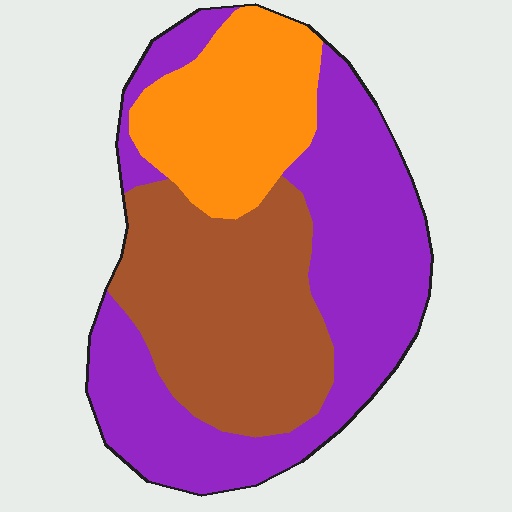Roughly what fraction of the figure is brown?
Brown takes up between a sixth and a third of the figure.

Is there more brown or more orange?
Brown.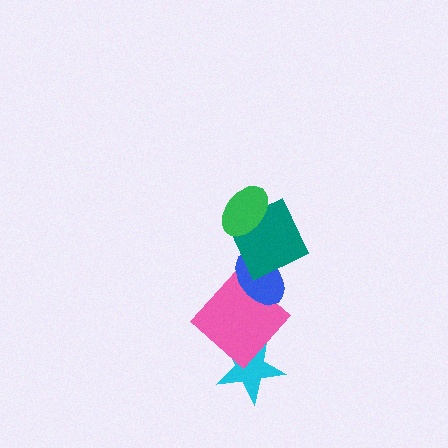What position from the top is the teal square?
The teal square is 2nd from the top.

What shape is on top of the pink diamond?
The blue ellipse is on top of the pink diamond.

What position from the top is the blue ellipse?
The blue ellipse is 3rd from the top.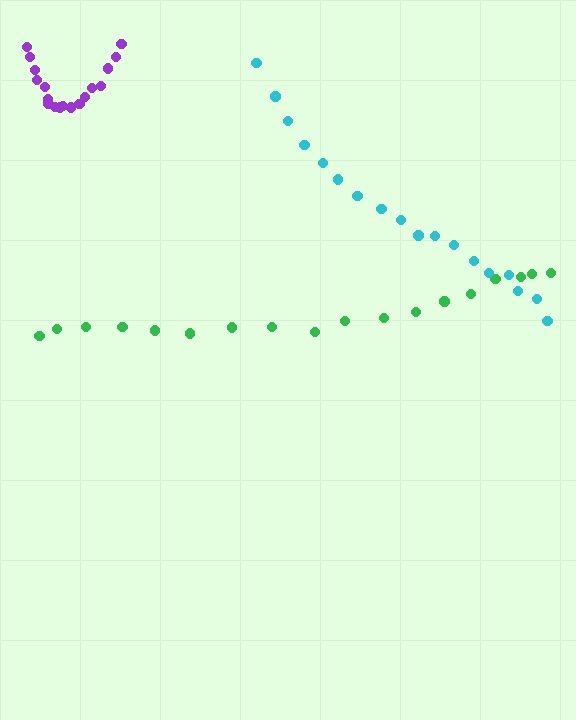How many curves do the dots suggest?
There are 3 distinct paths.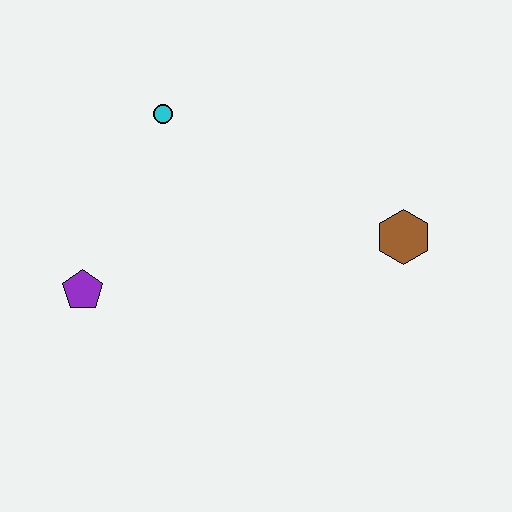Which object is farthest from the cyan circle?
The brown hexagon is farthest from the cyan circle.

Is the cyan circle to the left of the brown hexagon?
Yes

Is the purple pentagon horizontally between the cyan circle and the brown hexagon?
No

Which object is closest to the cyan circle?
The purple pentagon is closest to the cyan circle.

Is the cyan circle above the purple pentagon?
Yes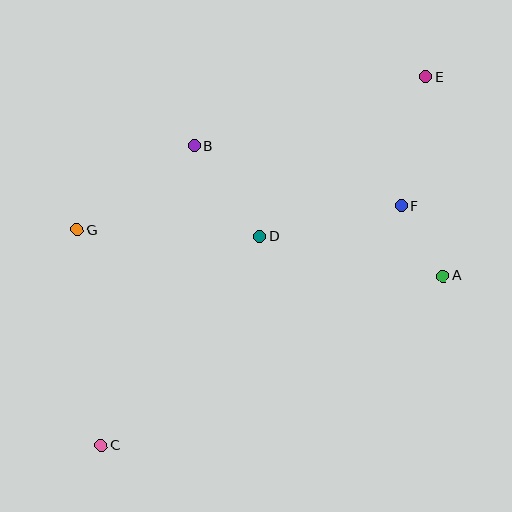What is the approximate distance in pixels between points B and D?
The distance between B and D is approximately 111 pixels.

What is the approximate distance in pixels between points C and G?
The distance between C and G is approximately 216 pixels.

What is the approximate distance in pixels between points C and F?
The distance between C and F is approximately 384 pixels.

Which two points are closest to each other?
Points A and F are closest to each other.